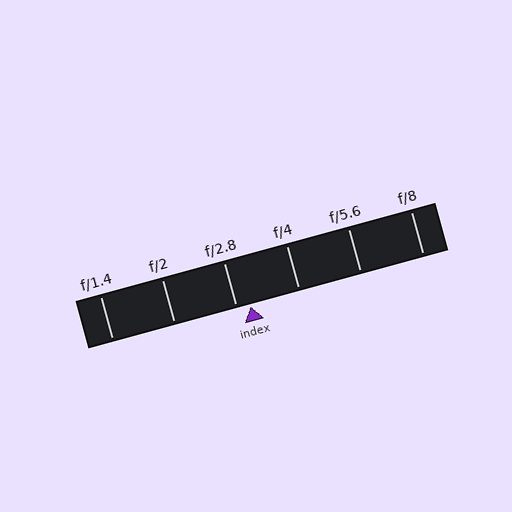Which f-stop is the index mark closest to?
The index mark is closest to f/2.8.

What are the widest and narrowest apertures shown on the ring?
The widest aperture shown is f/1.4 and the narrowest is f/8.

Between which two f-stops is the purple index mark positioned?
The index mark is between f/2.8 and f/4.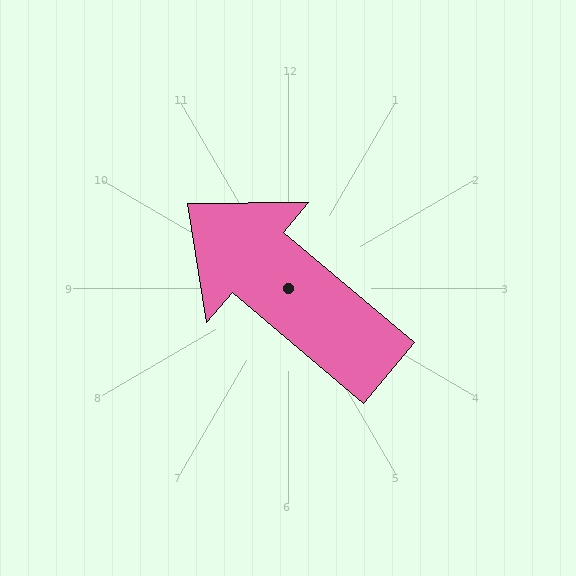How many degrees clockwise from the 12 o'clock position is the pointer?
Approximately 310 degrees.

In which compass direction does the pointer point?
Northwest.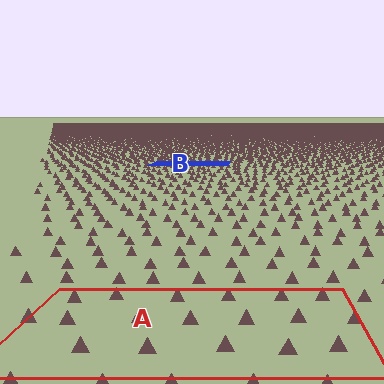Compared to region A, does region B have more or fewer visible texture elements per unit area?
Region B has more texture elements per unit area — they are packed more densely because it is farther away.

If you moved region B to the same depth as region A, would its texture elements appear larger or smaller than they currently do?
They would appear larger. At a closer depth, the same texture elements are projected at a bigger on-screen size.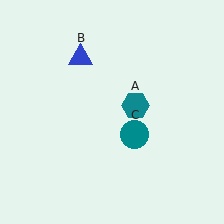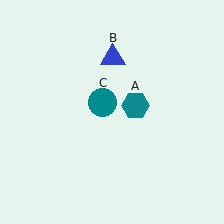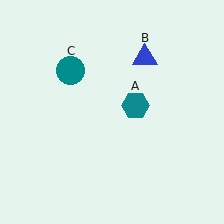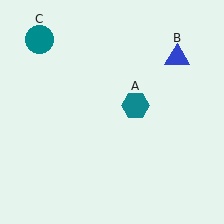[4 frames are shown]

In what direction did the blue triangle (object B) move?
The blue triangle (object B) moved right.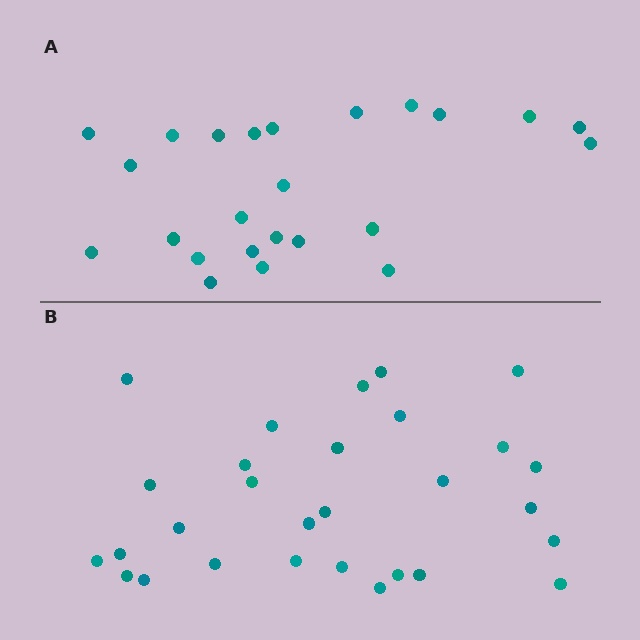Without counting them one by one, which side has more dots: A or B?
Region B (the bottom region) has more dots.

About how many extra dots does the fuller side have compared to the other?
Region B has about 5 more dots than region A.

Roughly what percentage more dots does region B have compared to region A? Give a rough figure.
About 20% more.